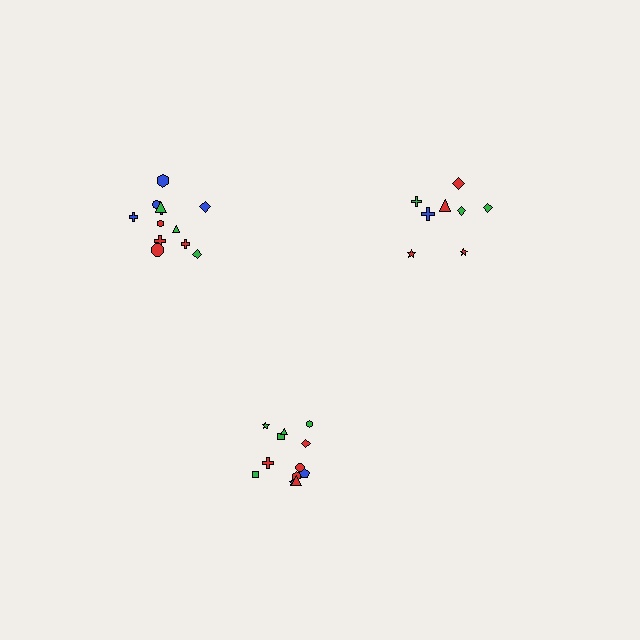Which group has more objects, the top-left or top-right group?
The top-left group.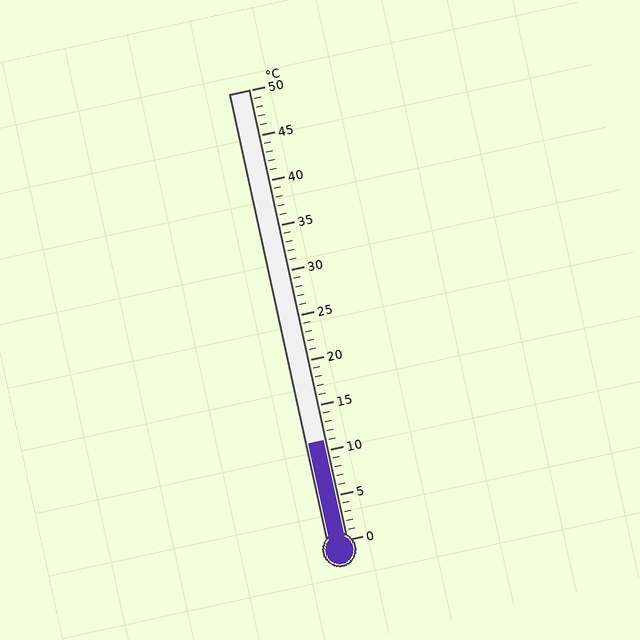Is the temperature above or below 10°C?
The temperature is above 10°C.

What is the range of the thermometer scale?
The thermometer scale ranges from 0°C to 50°C.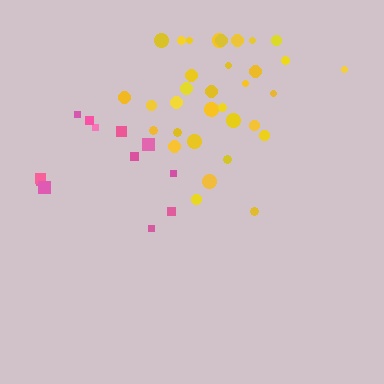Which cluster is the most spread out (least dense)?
Pink.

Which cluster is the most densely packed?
Yellow.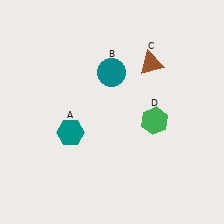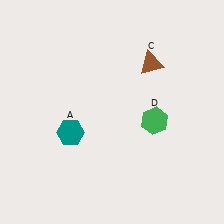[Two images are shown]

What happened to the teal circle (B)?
The teal circle (B) was removed in Image 2. It was in the top-left area of Image 1.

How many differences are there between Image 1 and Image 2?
There is 1 difference between the two images.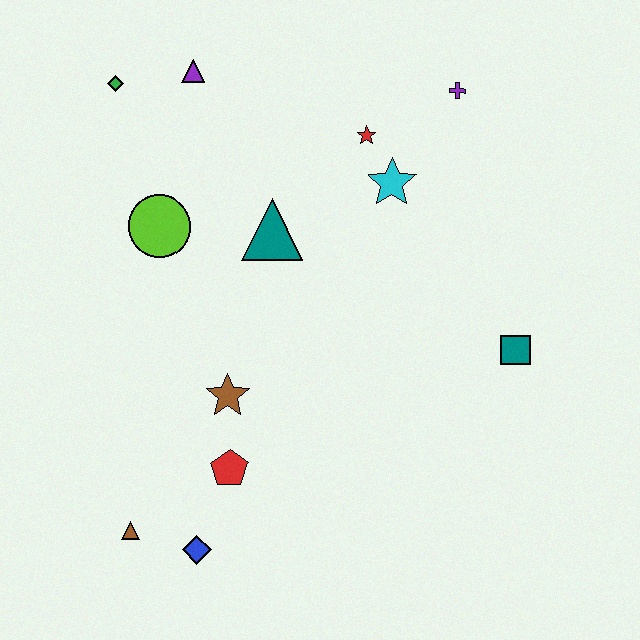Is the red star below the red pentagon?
No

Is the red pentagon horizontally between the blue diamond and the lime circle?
No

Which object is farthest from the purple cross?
The brown triangle is farthest from the purple cross.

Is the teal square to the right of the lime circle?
Yes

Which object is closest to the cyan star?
The red star is closest to the cyan star.